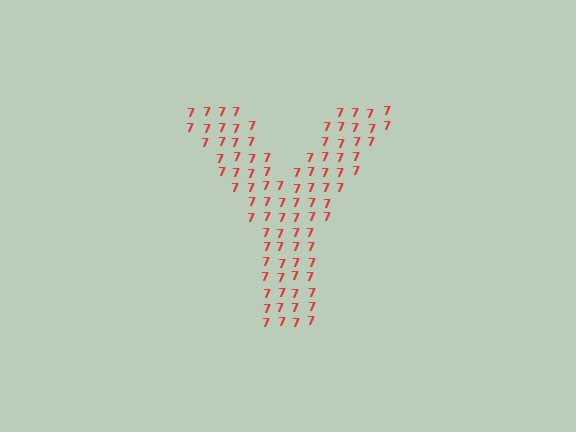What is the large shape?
The large shape is the letter Y.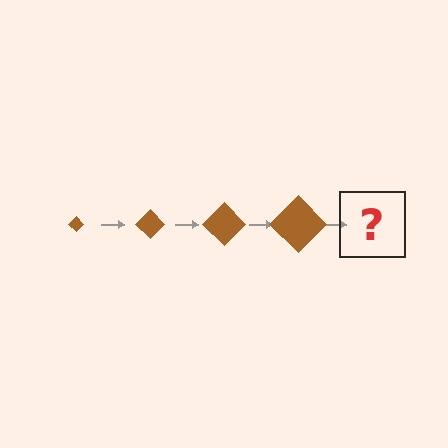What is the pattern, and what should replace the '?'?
The pattern is that the diamond gets progressively larger each step. The '?' should be a brown diamond, larger than the previous one.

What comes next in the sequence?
The next element should be a brown diamond, larger than the previous one.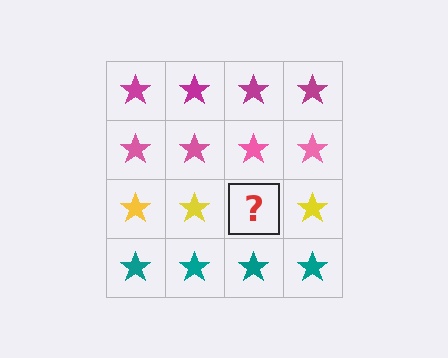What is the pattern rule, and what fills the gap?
The rule is that each row has a consistent color. The gap should be filled with a yellow star.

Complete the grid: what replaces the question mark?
The question mark should be replaced with a yellow star.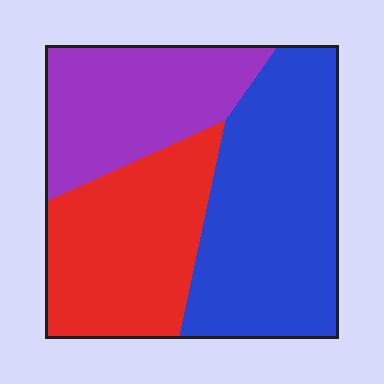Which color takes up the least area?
Purple, at roughly 25%.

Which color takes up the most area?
Blue, at roughly 40%.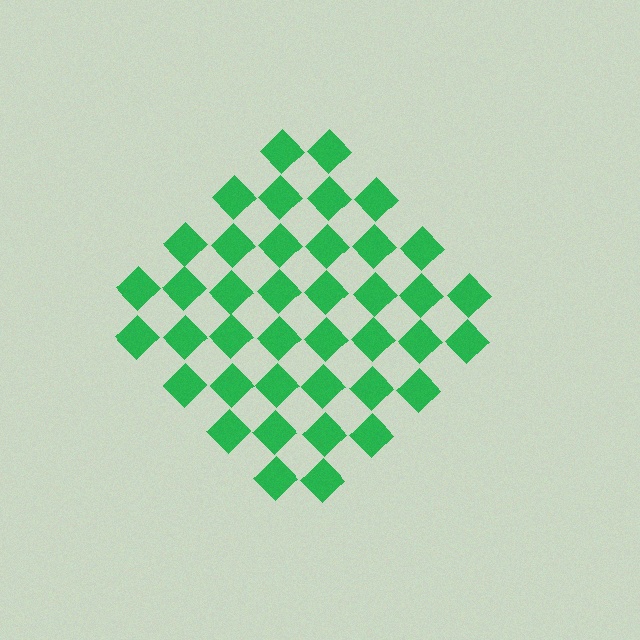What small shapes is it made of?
It is made of small diamonds.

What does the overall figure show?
The overall figure shows a diamond.